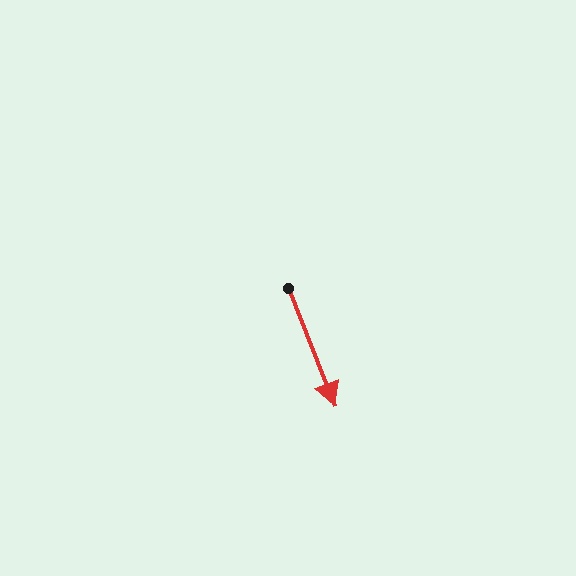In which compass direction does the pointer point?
South.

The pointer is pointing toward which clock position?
Roughly 5 o'clock.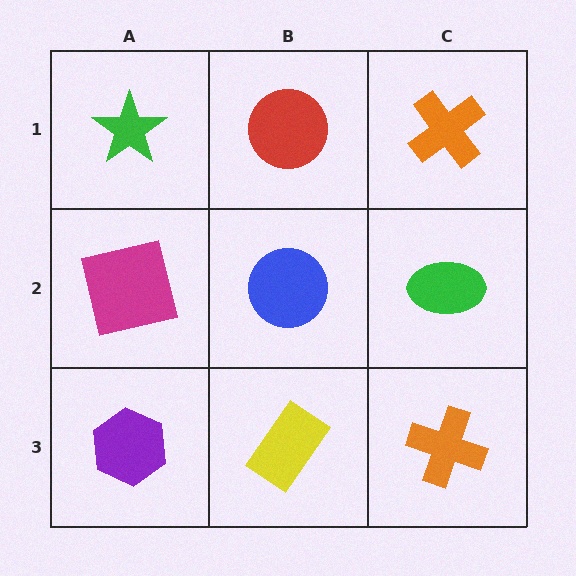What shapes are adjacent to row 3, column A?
A magenta square (row 2, column A), a yellow rectangle (row 3, column B).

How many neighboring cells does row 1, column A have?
2.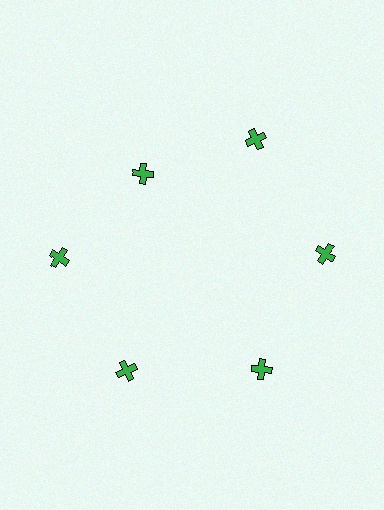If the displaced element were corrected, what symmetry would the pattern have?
It would have 6-fold rotational symmetry — the pattern would map onto itself every 60 degrees.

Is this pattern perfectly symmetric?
No. The 6 green crosses are arranged in a ring, but one element near the 11 o'clock position is pulled inward toward the center, breaking the 6-fold rotational symmetry.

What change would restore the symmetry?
The symmetry would be restored by moving it outward, back onto the ring so that all 6 crosses sit at equal angles and equal distance from the center.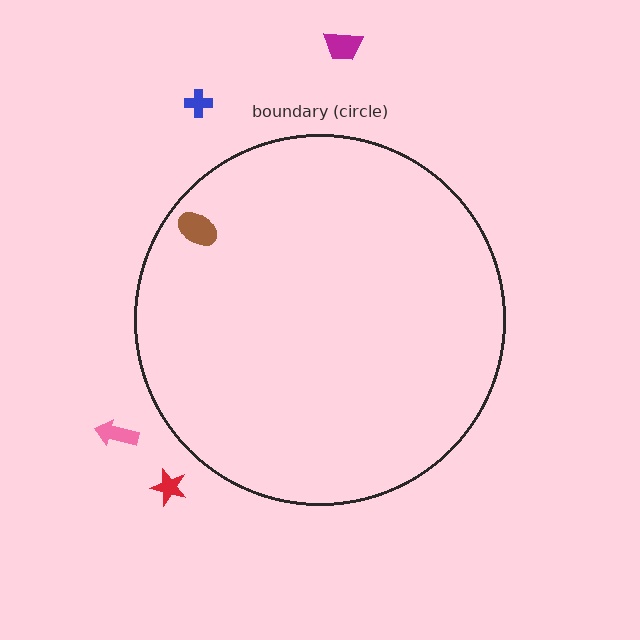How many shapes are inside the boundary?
1 inside, 4 outside.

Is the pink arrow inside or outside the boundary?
Outside.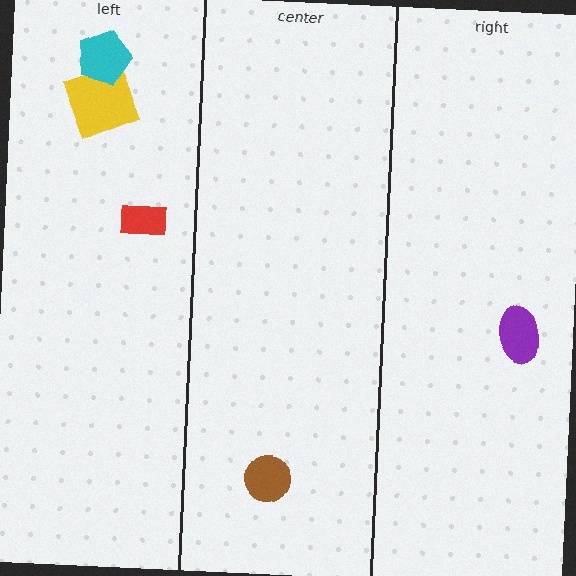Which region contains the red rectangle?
The left region.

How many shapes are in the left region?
3.